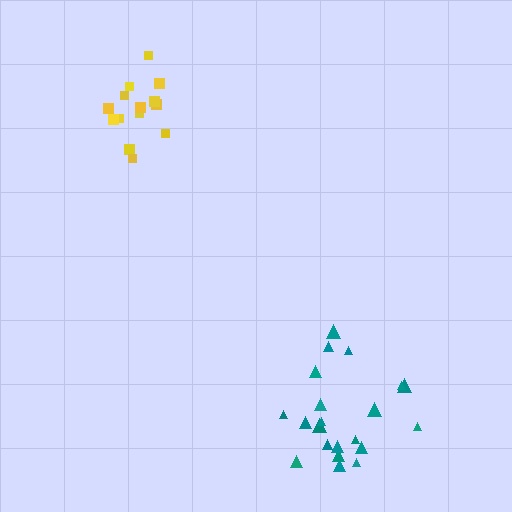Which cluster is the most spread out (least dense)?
Teal.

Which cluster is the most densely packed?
Yellow.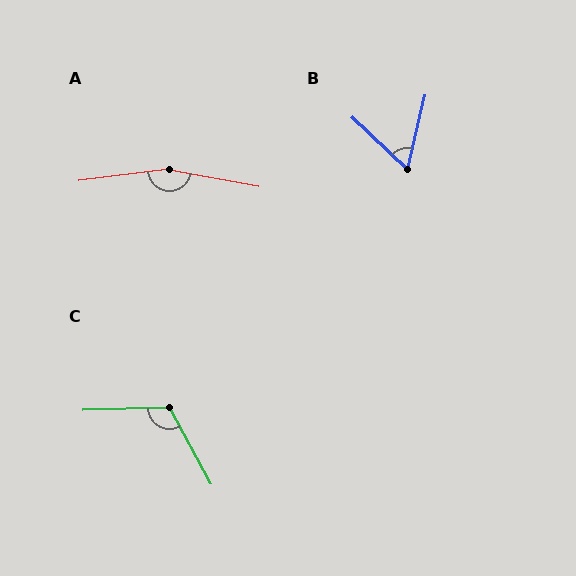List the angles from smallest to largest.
B (60°), C (117°), A (163°).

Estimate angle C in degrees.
Approximately 117 degrees.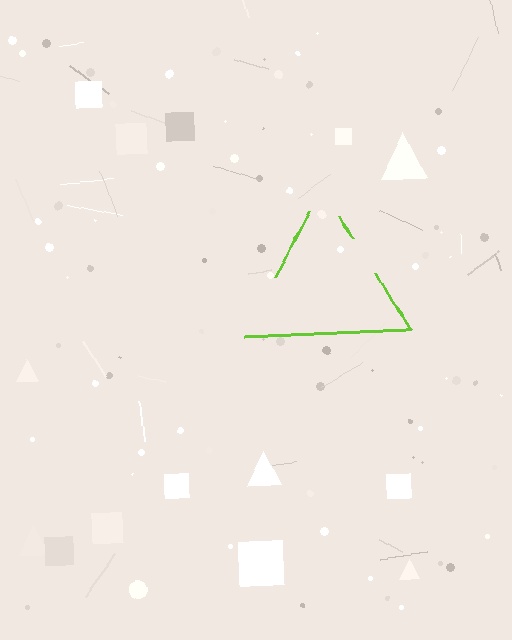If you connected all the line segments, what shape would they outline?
They would outline a triangle.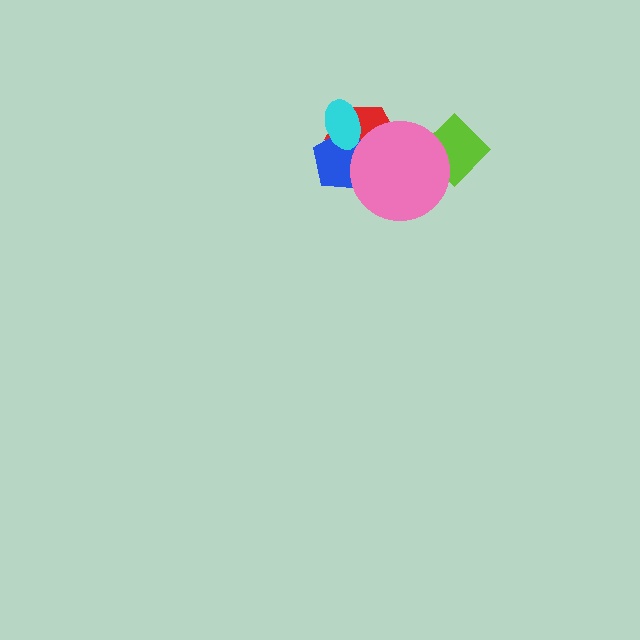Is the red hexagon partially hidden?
Yes, it is partially covered by another shape.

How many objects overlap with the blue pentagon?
3 objects overlap with the blue pentagon.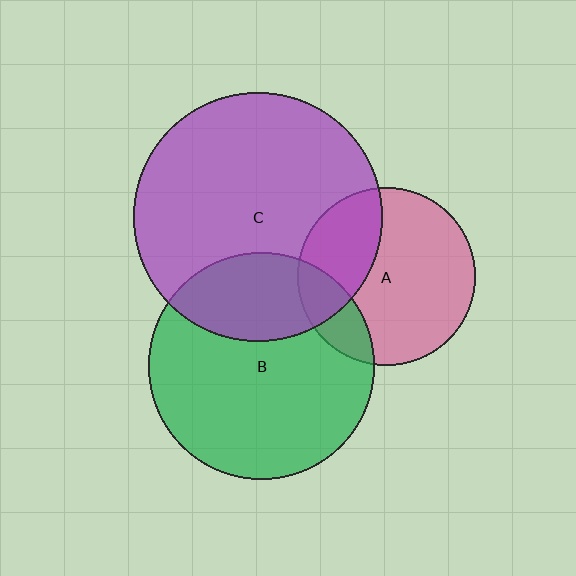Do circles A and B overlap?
Yes.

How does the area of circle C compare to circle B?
Approximately 1.2 times.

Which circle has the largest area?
Circle C (purple).